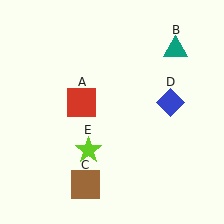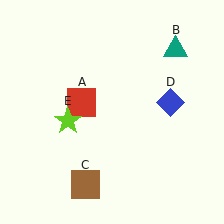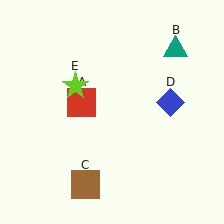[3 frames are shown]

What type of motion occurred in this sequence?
The lime star (object E) rotated clockwise around the center of the scene.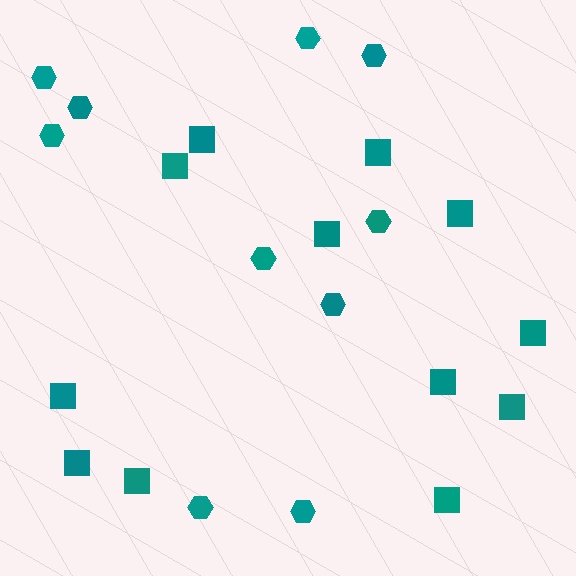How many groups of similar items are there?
There are 2 groups: one group of squares (12) and one group of hexagons (10).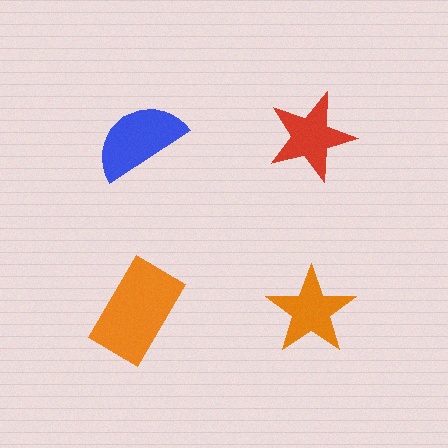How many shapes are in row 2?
2 shapes.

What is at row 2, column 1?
An orange rectangle.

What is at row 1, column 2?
A red star.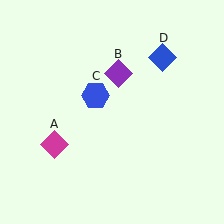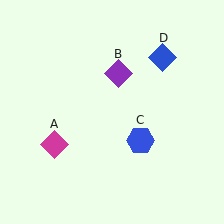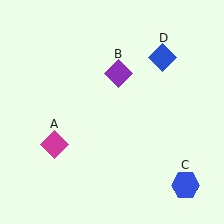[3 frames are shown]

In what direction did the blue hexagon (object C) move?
The blue hexagon (object C) moved down and to the right.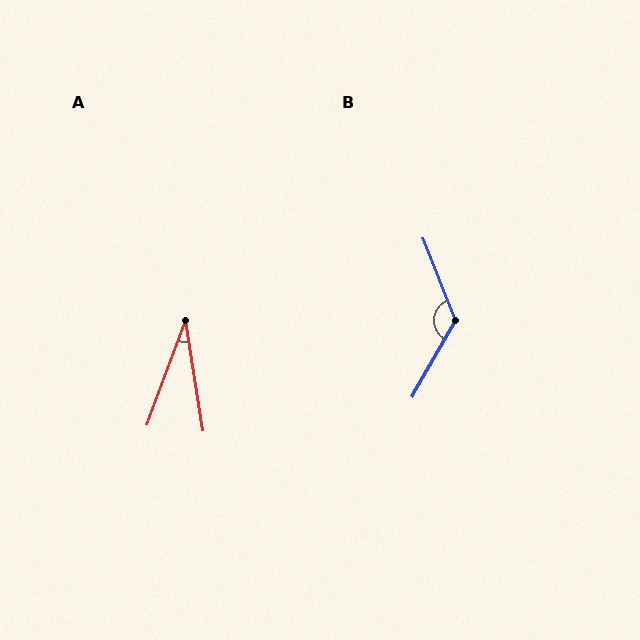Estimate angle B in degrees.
Approximately 129 degrees.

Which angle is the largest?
B, at approximately 129 degrees.